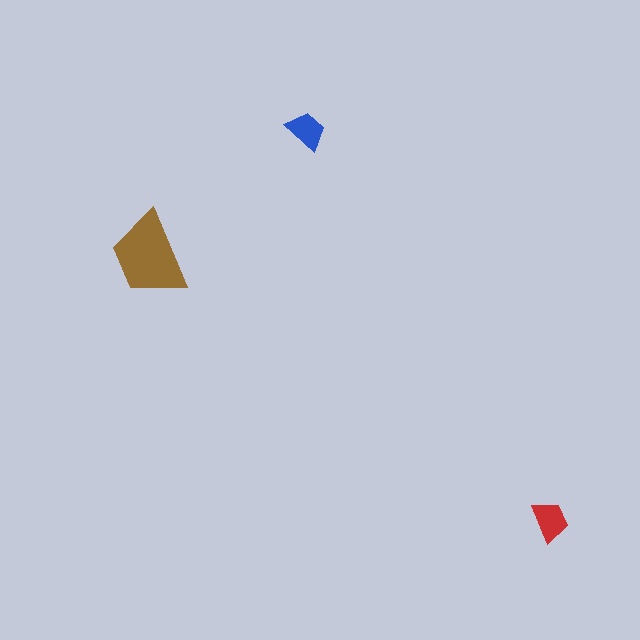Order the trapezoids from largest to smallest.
the brown one, the red one, the blue one.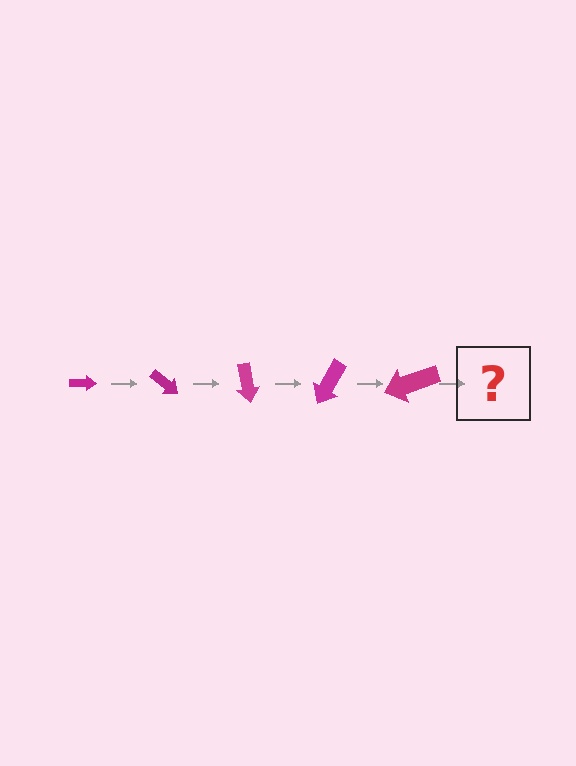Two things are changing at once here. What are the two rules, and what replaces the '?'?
The two rules are that the arrow grows larger each step and it rotates 40 degrees each step. The '?' should be an arrow, larger than the previous one and rotated 200 degrees from the start.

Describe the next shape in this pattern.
It should be an arrow, larger than the previous one and rotated 200 degrees from the start.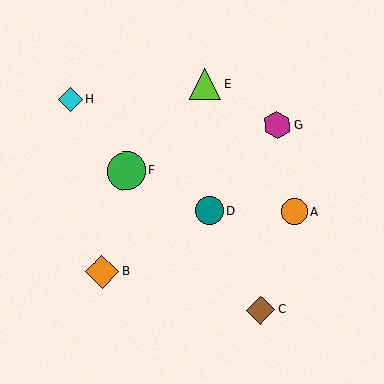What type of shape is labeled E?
Shape E is a lime triangle.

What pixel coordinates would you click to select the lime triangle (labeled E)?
Click at (205, 84) to select the lime triangle E.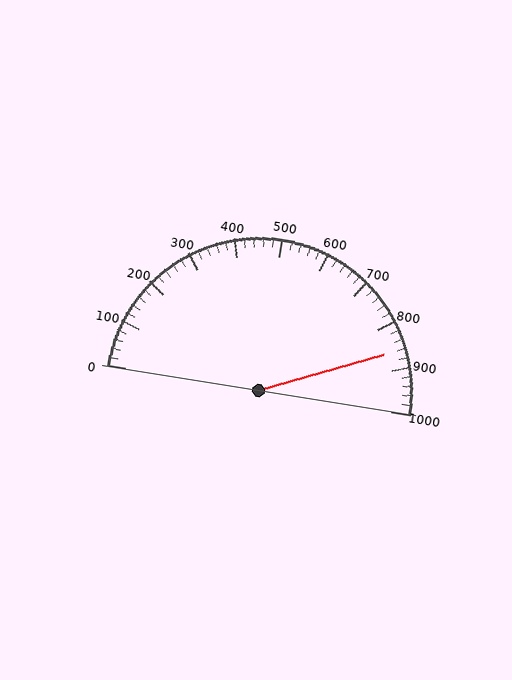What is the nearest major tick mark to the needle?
The nearest major tick mark is 900.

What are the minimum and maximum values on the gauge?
The gauge ranges from 0 to 1000.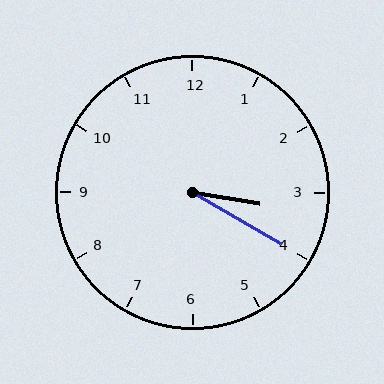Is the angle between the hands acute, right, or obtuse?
It is acute.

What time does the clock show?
3:20.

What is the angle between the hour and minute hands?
Approximately 20 degrees.